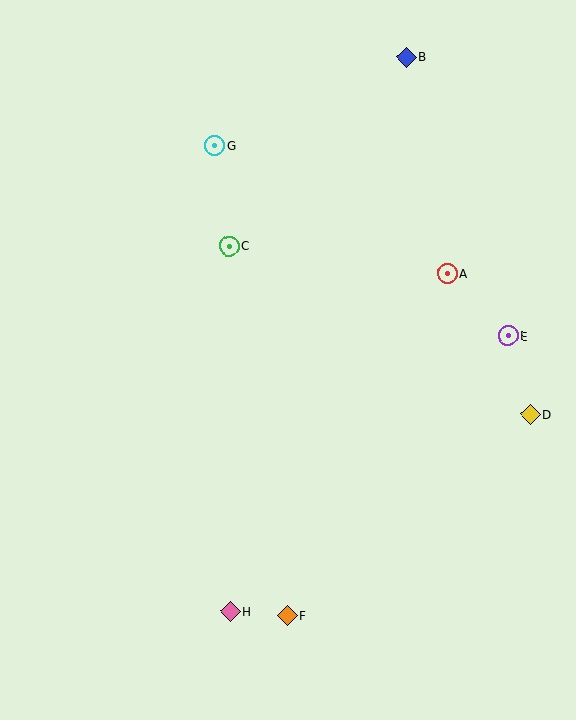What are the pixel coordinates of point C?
Point C is at (229, 246).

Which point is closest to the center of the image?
Point C at (229, 246) is closest to the center.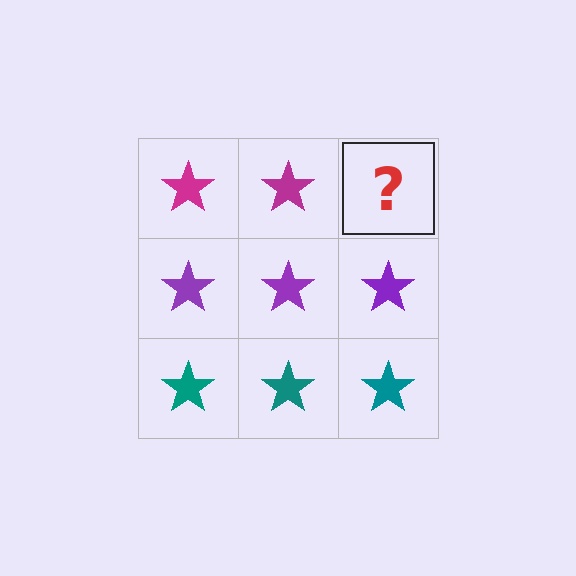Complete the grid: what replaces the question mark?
The question mark should be replaced with a magenta star.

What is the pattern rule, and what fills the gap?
The rule is that each row has a consistent color. The gap should be filled with a magenta star.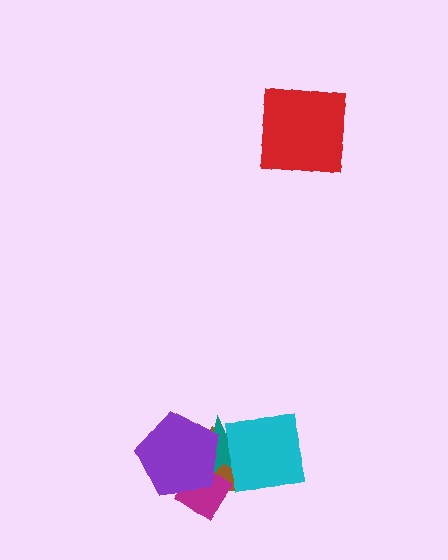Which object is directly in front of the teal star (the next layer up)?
The magenta diamond is directly in front of the teal star.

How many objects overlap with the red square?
0 objects overlap with the red square.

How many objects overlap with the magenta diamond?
3 objects overlap with the magenta diamond.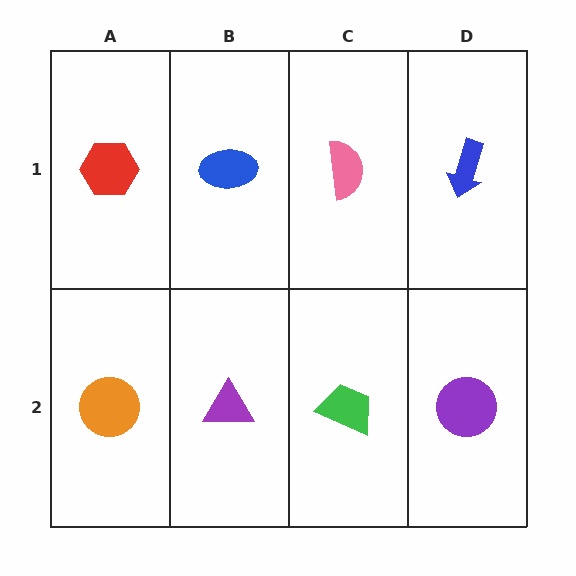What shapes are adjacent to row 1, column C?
A green trapezoid (row 2, column C), a blue ellipse (row 1, column B), a blue arrow (row 1, column D).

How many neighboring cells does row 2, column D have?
2.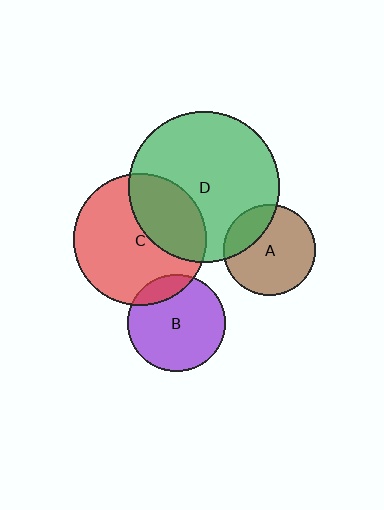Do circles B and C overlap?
Yes.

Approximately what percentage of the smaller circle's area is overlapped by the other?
Approximately 15%.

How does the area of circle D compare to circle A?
Approximately 2.7 times.